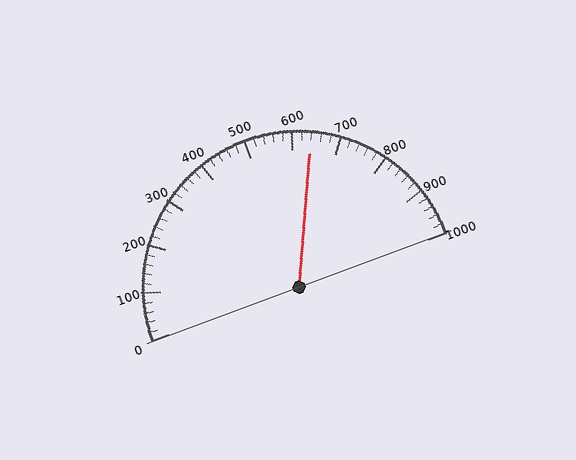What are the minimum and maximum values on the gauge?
The gauge ranges from 0 to 1000.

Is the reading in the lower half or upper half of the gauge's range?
The reading is in the upper half of the range (0 to 1000).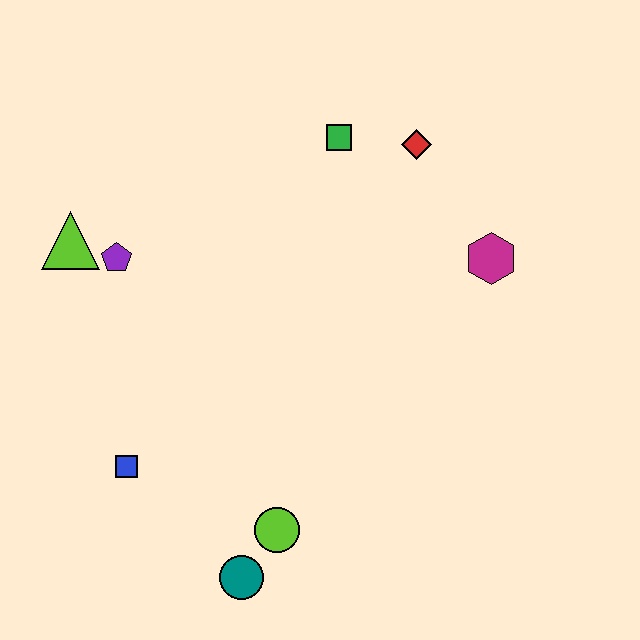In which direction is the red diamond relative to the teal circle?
The red diamond is above the teal circle.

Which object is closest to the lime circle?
The teal circle is closest to the lime circle.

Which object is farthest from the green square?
The teal circle is farthest from the green square.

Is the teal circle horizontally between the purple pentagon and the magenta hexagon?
Yes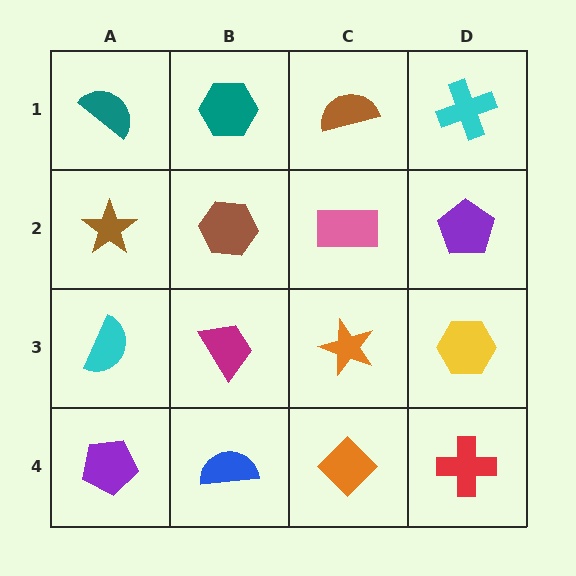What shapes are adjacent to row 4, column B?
A magenta trapezoid (row 3, column B), a purple pentagon (row 4, column A), an orange diamond (row 4, column C).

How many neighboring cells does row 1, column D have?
2.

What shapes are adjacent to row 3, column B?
A brown hexagon (row 2, column B), a blue semicircle (row 4, column B), a cyan semicircle (row 3, column A), an orange star (row 3, column C).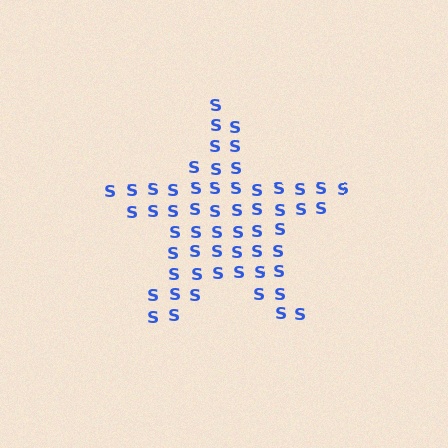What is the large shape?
The large shape is a star.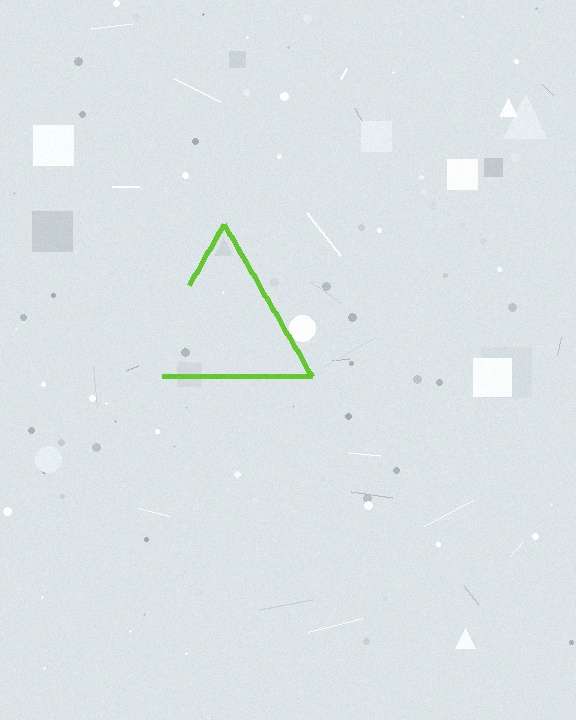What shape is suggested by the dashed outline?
The dashed outline suggests a triangle.